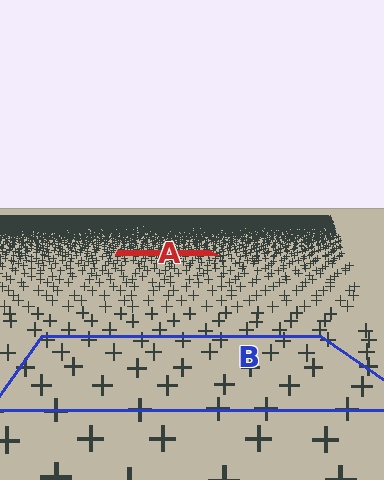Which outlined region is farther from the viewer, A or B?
Region A is farther from the viewer — the texture elements inside it appear smaller and more densely packed.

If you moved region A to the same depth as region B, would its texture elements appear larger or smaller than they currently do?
They would appear larger. At a closer depth, the same texture elements are projected at a bigger on-screen size.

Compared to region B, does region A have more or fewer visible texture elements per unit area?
Region A has more texture elements per unit area — they are packed more densely because it is farther away.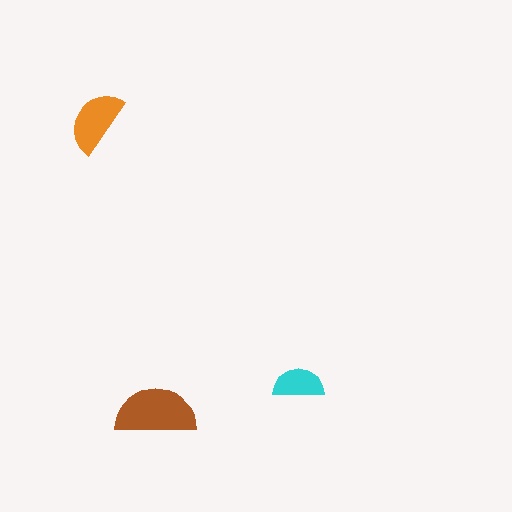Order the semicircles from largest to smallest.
the brown one, the orange one, the cyan one.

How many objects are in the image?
There are 3 objects in the image.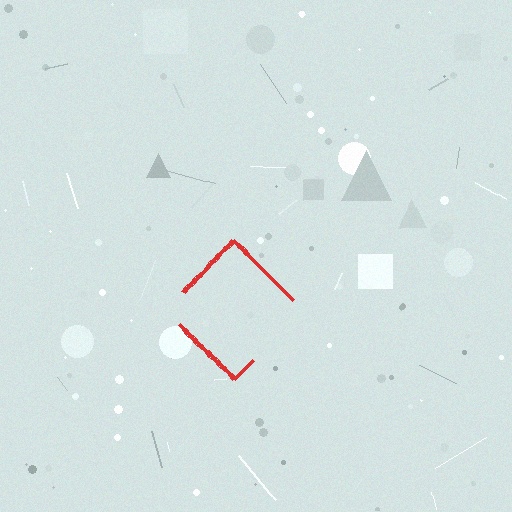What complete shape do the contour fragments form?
The contour fragments form a diamond.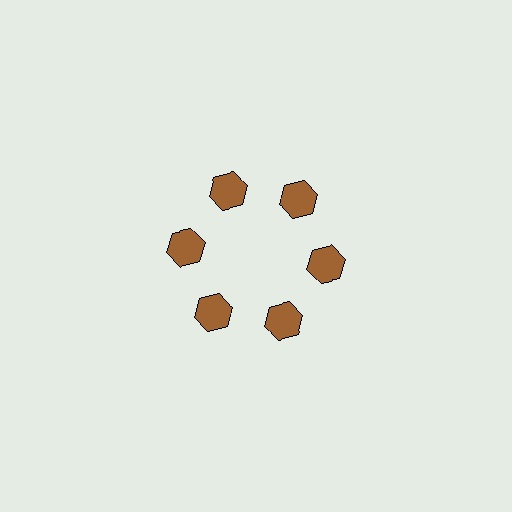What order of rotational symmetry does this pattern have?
This pattern has 6-fold rotational symmetry.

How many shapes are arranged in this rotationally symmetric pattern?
There are 6 shapes, arranged in 6 groups of 1.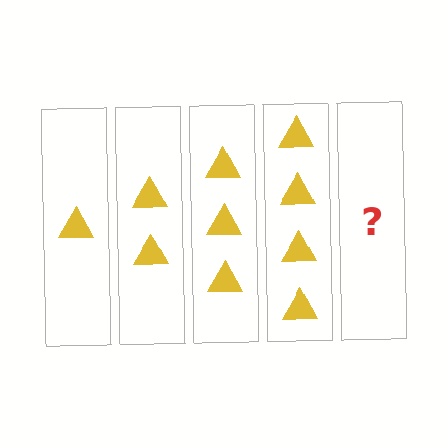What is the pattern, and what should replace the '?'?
The pattern is that each step adds one more triangle. The '?' should be 5 triangles.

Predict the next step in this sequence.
The next step is 5 triangles.